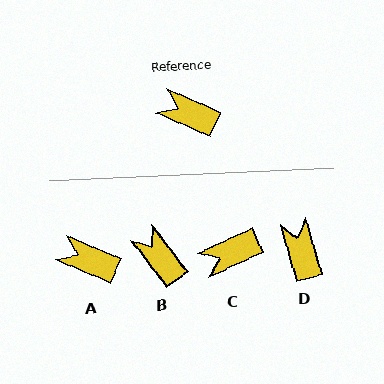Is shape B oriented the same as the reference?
No, it is off by about 29 degrees.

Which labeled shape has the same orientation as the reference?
A.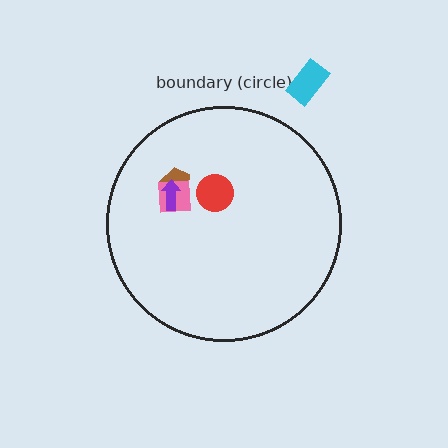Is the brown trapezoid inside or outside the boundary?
Inside.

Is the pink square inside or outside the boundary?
Inside.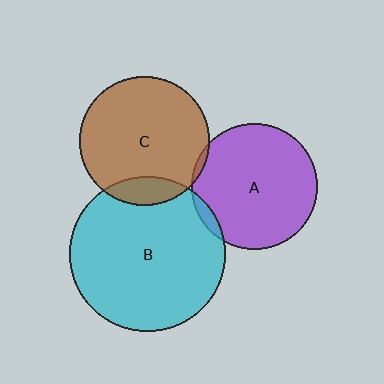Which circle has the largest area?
Circle B (cyan).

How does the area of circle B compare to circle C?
Approximately 1.4 times.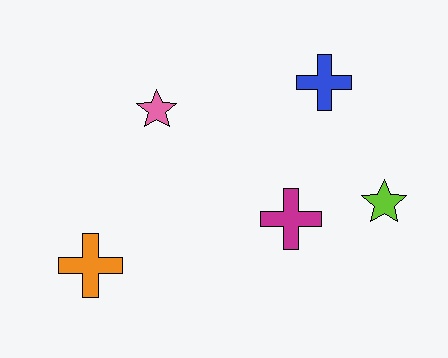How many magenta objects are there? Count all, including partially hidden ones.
There is 1 magenta object.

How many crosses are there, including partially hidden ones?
There are 3 crosses.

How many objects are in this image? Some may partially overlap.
There are 5 objects.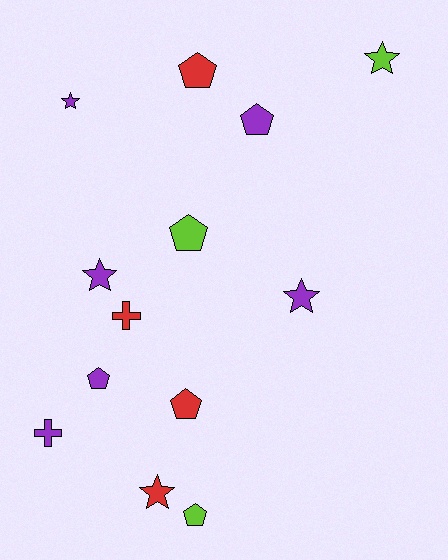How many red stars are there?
There is 1 red star.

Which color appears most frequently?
Purple, with 6 objects.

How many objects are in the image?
There are 13 objects.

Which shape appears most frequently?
Pentagon, with 6 objects.